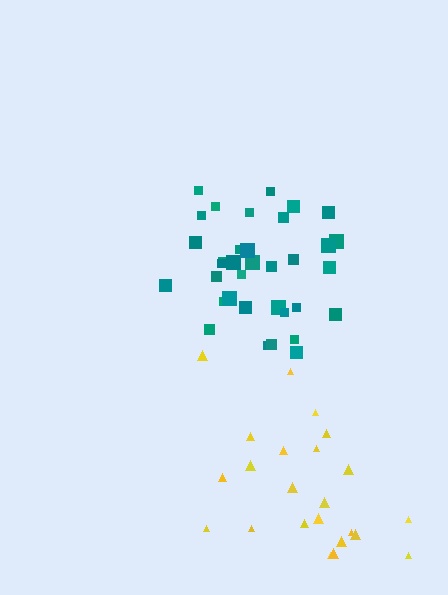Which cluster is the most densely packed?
Teal.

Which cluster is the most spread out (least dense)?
Yellow.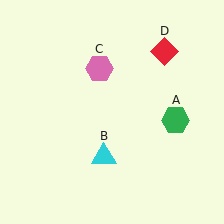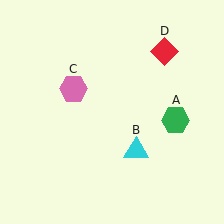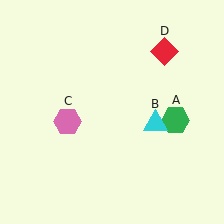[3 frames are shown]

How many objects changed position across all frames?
2 objects changed position: cyan triangle (object B), pink hexagon (object C).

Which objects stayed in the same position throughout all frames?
Green hexagon (object A) and red diamond (object D) remained stationary.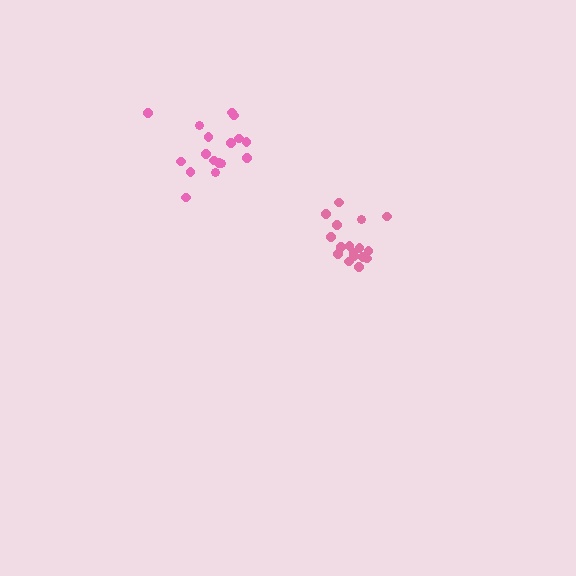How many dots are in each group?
Group 1: 17 dots, Group 2: 17 dots (34 total).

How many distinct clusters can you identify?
There are 2 distinct clusters.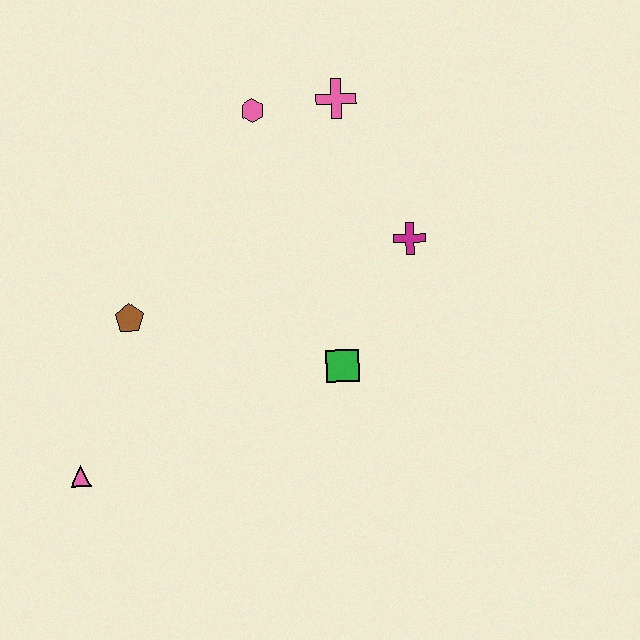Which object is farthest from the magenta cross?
The pink triangle is farthest from the magenta cross.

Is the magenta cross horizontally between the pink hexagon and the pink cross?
No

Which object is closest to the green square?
The magenta cross is closest to the green square.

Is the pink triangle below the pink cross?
Yes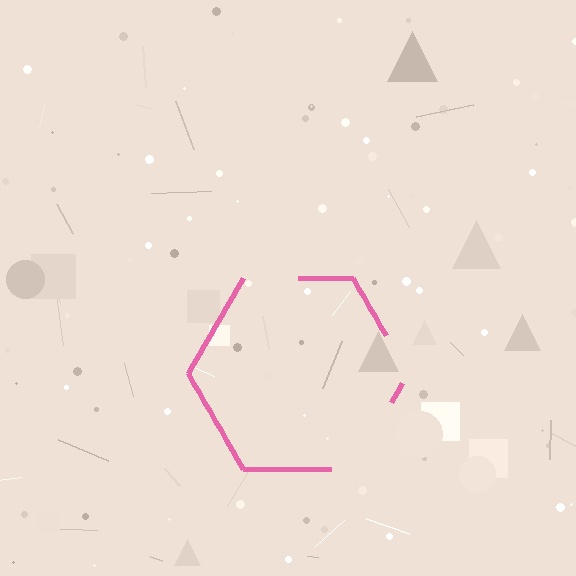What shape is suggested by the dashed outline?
The dashed outline suggests a hexagon.